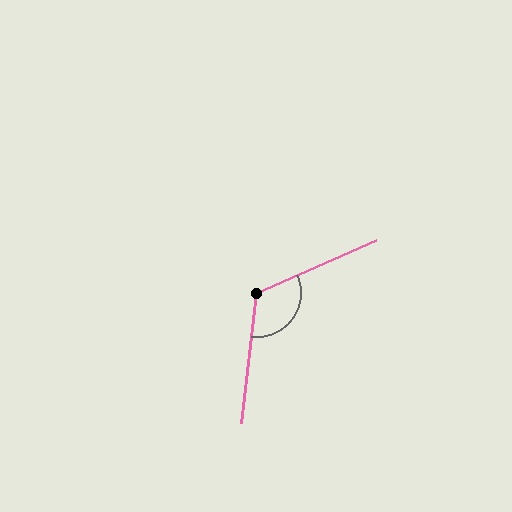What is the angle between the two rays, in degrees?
Approximately 120 degrees.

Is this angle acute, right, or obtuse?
It is obtuse.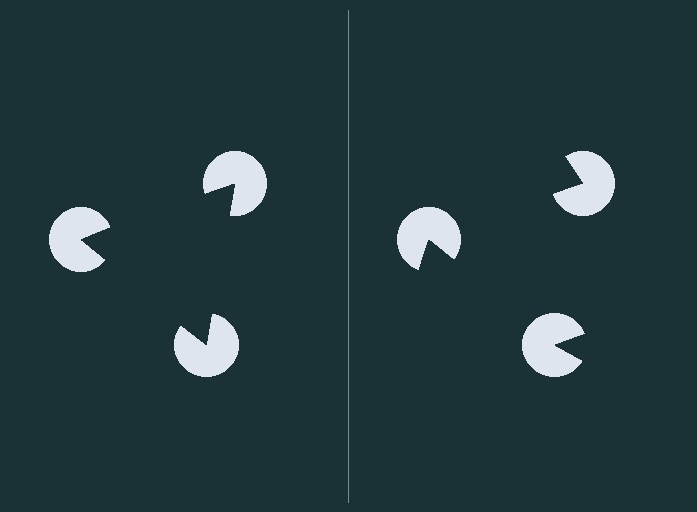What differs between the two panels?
The pac-man discs are positioned identically on both sides; only the wedge orientations differ. On the left they align to a triangle; on the right they are misaligned.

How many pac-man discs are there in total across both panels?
6 — 3 on each side.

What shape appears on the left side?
An illusory triangle.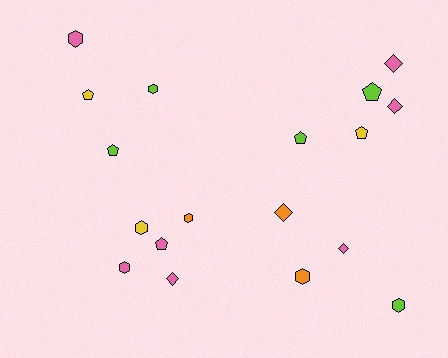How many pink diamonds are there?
There are 4 pink diamonds.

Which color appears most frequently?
Pink, with 7 objects.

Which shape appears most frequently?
Hexagon, with 7 objects.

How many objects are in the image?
There are 18 objects.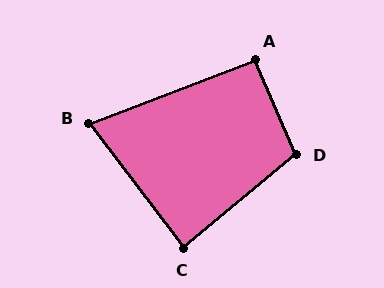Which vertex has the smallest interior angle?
B, at approximately 74 degrees.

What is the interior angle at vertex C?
Approximately 87 degrees (approximately right).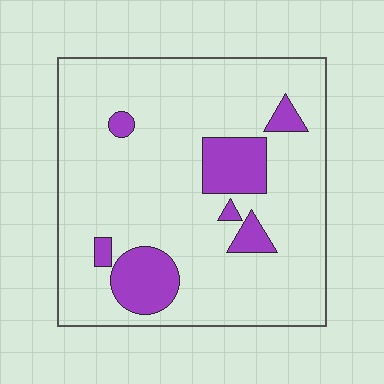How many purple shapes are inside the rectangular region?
7.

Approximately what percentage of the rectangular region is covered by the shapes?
Approximately 15%.